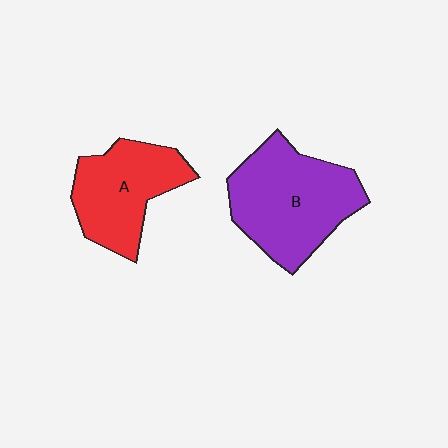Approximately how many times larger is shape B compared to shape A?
Approximately 1.3 times.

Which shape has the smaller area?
Shape A (red).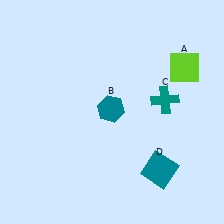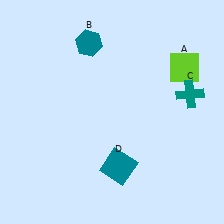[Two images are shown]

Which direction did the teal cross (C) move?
The teal cross (C) moved right.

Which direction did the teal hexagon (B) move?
The teal hexagon (B) moved up.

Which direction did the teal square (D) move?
The teal square (D) moved left.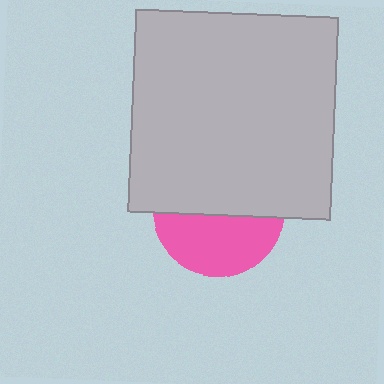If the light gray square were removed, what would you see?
You would see the complete pink circle.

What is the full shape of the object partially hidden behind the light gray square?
The partially hidden object is a pink circle.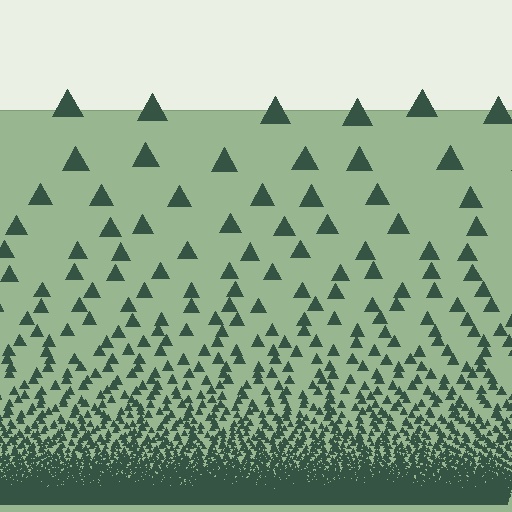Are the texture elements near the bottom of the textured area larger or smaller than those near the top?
Smaller. The gradient is inverted — elements near the bottom are smaller and denser.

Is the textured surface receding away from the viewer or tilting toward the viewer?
The surface appears to tilt toward the viewer. Texture elements get larger and sparser toward the top.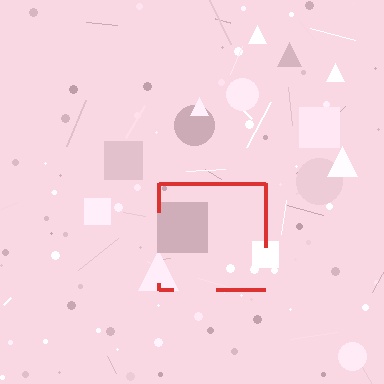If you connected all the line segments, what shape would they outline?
They would outline a square.